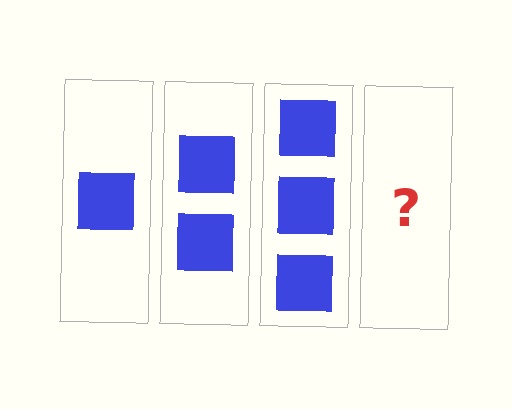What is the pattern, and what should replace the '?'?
The pattern is that each step adds one more square. The '?' should be 4 squares.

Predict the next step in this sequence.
The next step is 4 squares.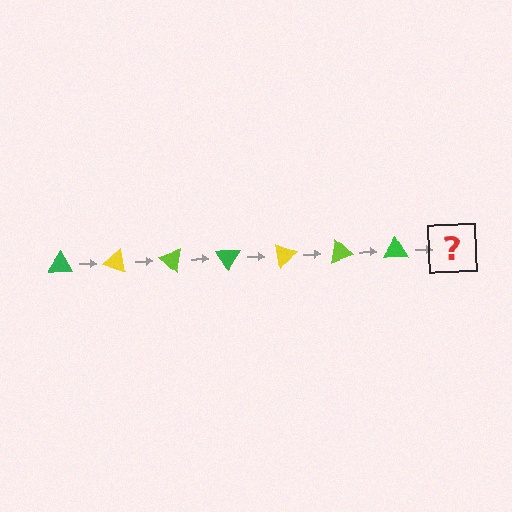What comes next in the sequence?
The next element should be a yellow triangle, rotated 140 degrees from the start.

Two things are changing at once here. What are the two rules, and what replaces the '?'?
The two rules are that it rotates 20 degrees each step and the color cycles through green, yellow, and lime. The '?' should be a yellow triangle, rotated 140 degrees from the start.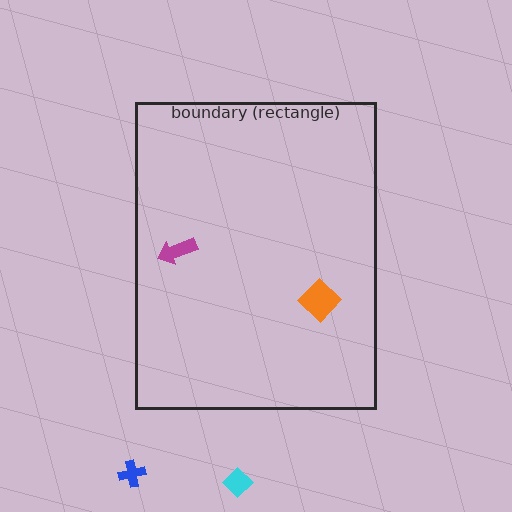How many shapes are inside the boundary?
2 inside, 2 outside.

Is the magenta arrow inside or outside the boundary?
Inside.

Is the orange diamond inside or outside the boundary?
Inside.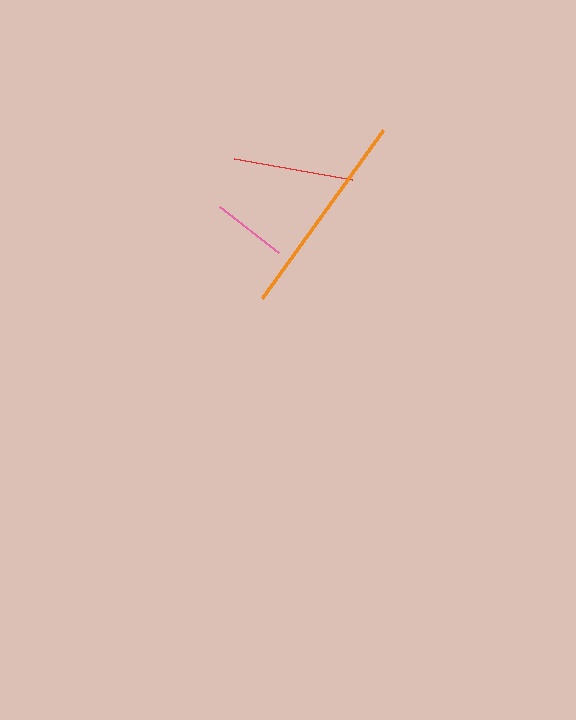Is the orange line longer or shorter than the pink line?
The orange line is longer than the pink line.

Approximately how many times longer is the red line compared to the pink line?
The red line is approximately 1.6 times the length of the pink line.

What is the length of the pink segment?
The pink segment is approximately 75 pixels long.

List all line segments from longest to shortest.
From longest to shortest: orange, red, pink.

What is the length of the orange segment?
The orange segment is approximately 207 pixels long.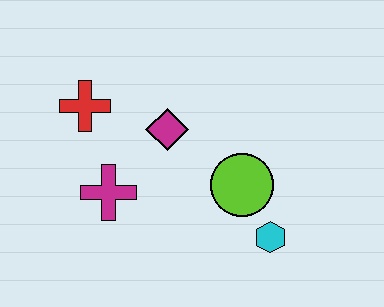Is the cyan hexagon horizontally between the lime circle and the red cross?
No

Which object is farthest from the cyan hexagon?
The red cross is farthest from the cyan hexagon.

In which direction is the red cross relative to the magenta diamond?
The red cross is to the left of the magenta diamond.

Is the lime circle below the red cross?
Yes